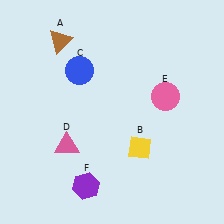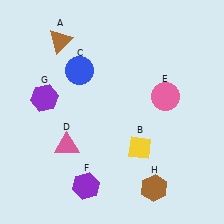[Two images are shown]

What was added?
A purple hexagon (G), a brown hexagon (H) were added in Image 2.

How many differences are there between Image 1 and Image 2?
There are 2 differences between the two images.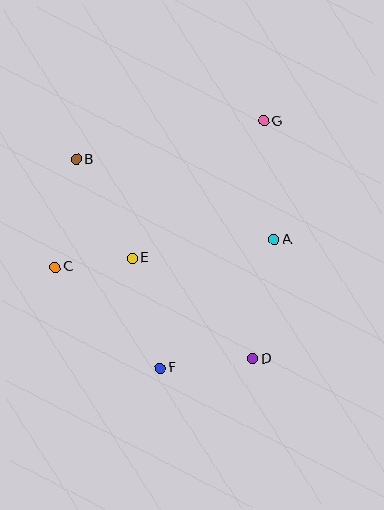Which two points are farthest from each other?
Points F and G are farthest from each other.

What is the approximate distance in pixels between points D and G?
The distance between D and G is approximately 238 pixels.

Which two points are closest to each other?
Points C and E are closest to each other.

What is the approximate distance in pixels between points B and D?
The distance between B and D is approximately 266 pixels.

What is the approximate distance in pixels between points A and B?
The distance between A and B is approximately 213 pixels.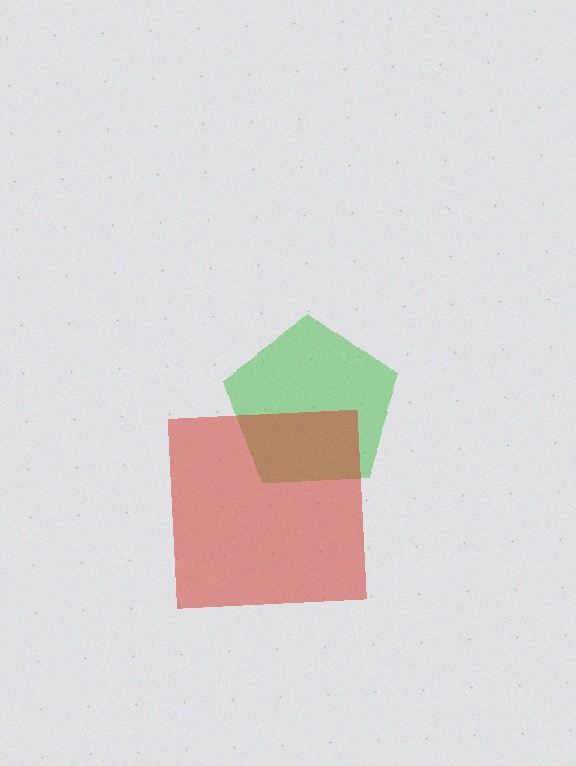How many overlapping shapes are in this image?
There are 2 overlapping shapes in the image.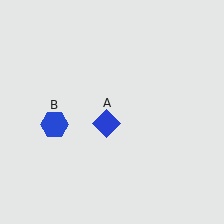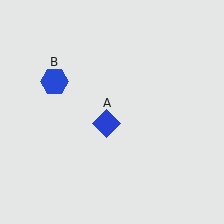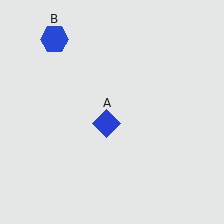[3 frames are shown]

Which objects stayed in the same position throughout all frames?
Blue diamond (object A) remained stationary.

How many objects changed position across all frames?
1 object changed position: blue hexagon (object B).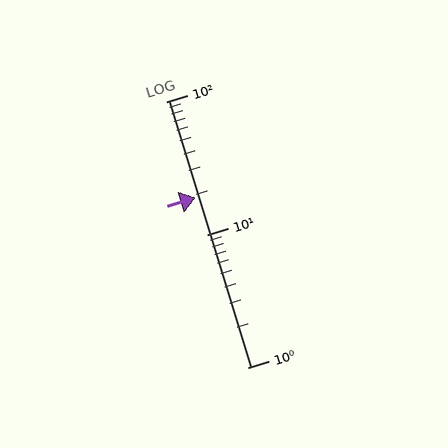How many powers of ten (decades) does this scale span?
The scale spans 2 decades, from 1 to 100.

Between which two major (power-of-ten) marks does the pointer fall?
The pointer is between 10 and 100.